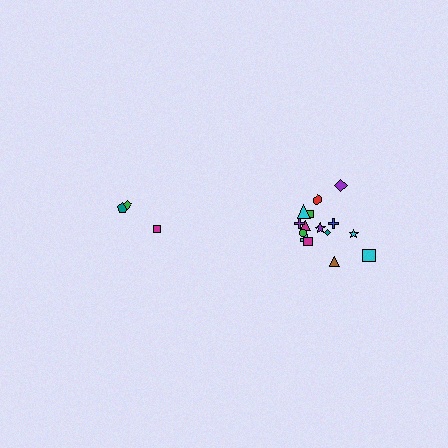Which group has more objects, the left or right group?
The right group.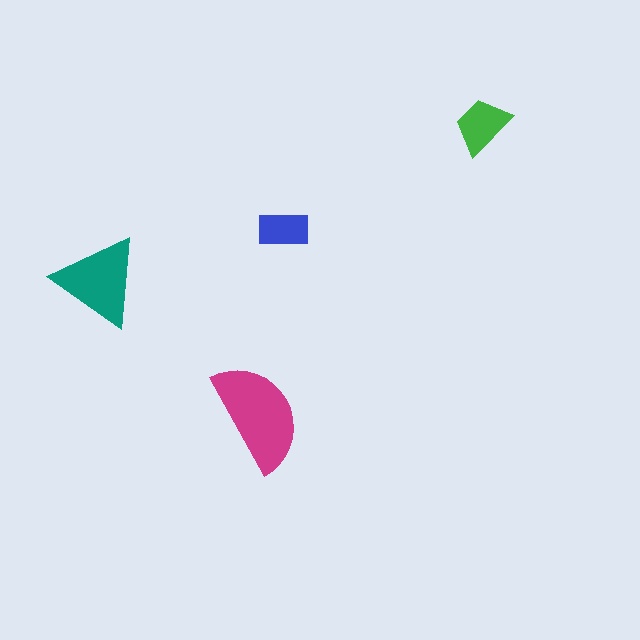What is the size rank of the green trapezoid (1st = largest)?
3rd.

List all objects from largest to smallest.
The magenta semicircle, the teal triangle, the green trapezoid, the blue rectangle.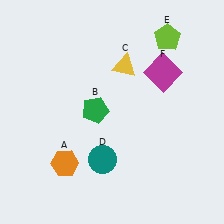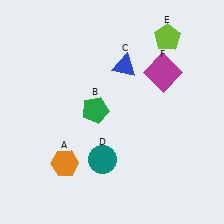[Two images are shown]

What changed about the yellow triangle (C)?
In Image 1, C is yellow. In Image 2, it changed to blue.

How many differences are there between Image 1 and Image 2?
There is 1 difference between the two images.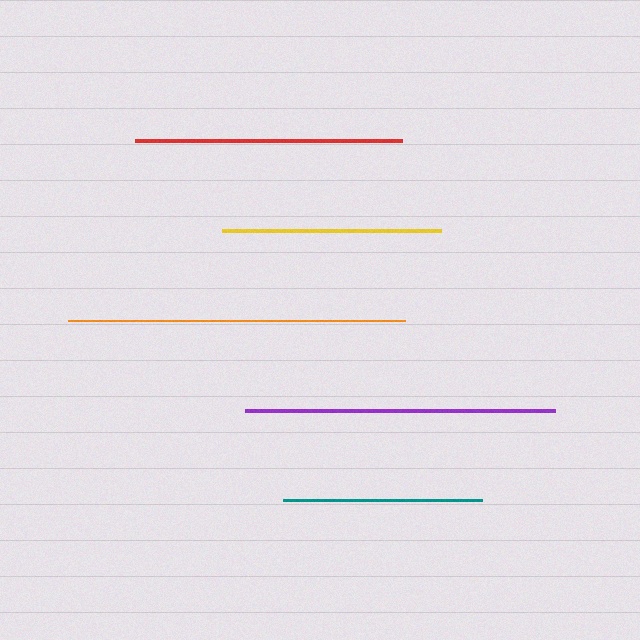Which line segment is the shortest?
The teal line is the shortest at approximately 198 pixels.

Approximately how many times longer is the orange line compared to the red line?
The orange line is approximately 1.3 times the length of the red line.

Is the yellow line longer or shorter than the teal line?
The yellow line is longer than the teal line.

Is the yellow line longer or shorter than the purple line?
The purple line is longer than the yellow line.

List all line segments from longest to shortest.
From longest to shortest: orange, purple, red, yellow, teal.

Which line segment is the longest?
The orange line is the longest at approximately 338 pixels.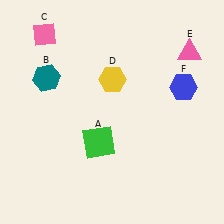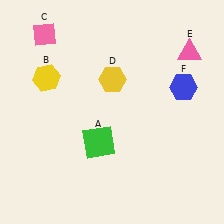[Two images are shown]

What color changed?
The hexagon (B) changed from teal in Image 1 to yellow in Image 2.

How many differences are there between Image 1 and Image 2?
There is 1 difference between the two images.